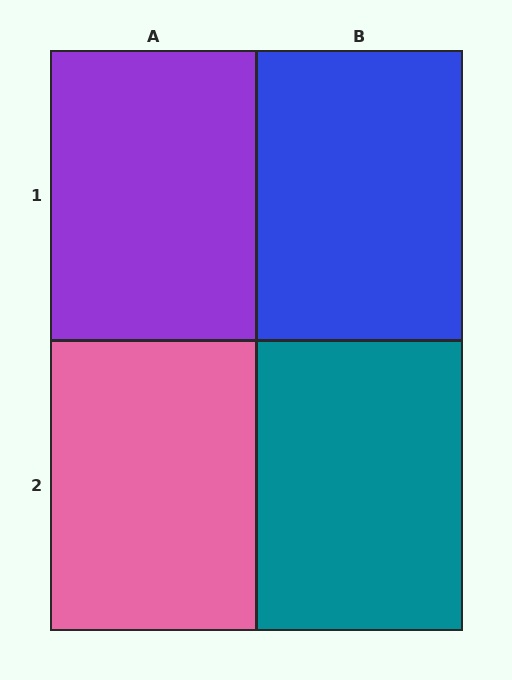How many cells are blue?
1 cell is blue.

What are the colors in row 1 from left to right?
Purple, blue.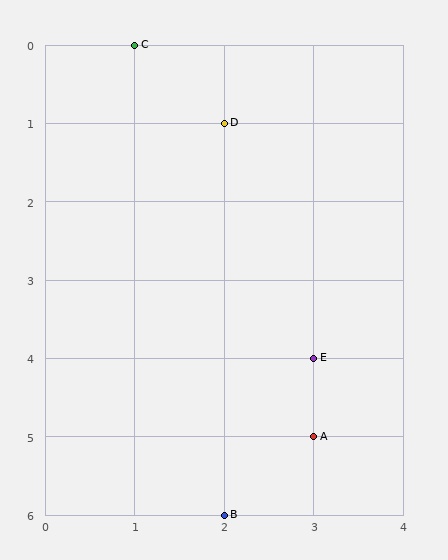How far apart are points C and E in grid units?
Points C and E are 2 columns and 4 rows apart (about 4.5 grid units diagonally).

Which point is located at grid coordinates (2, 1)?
Point D is at (2, 1).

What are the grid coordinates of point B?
Point B is at grid coordinates (2, 6).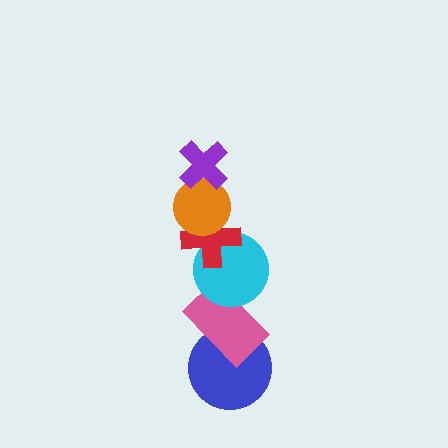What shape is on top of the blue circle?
The pink rectangle is on top of the blue circle.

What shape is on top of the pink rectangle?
The cyan circle is on top of the pink rectangle.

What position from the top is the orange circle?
The orange circle is 2nd from the top.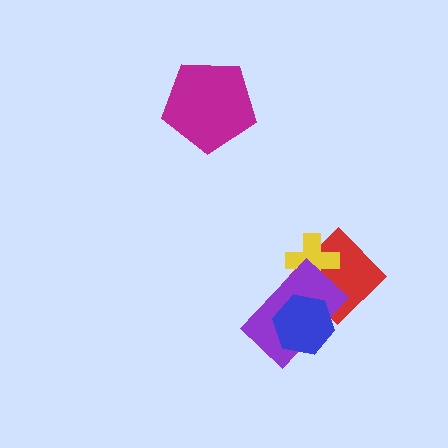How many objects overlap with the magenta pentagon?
0 objects overlap with the magenta pentagon.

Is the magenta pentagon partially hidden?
No, no other shape covers it.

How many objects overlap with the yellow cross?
2 objects overlap with the yellow cross.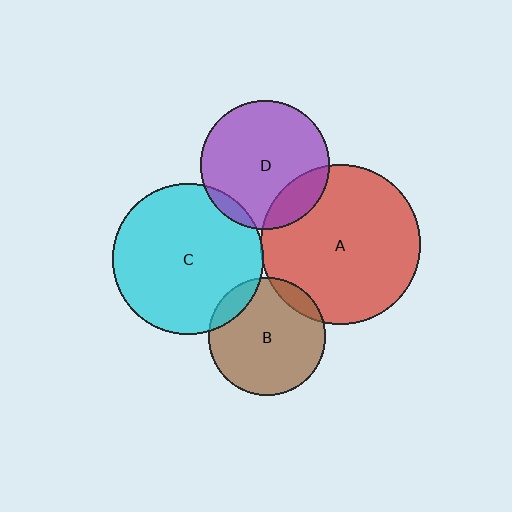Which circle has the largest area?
Circle A (red).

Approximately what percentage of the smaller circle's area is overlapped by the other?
Approximately 5%.